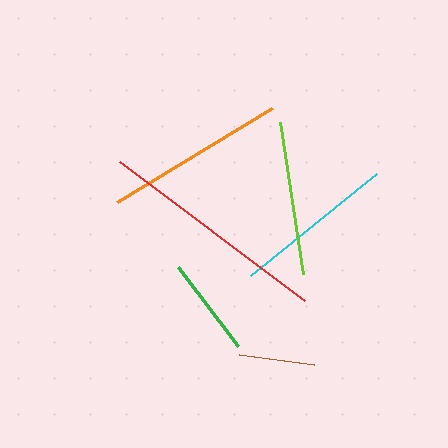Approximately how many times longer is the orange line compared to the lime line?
The orange line is approximately 1.2 times the length of the lime line.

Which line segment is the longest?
The red line is the longest at approximately 231 pixels.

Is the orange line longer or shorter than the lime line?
The orange line is longer than the lime line.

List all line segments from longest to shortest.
From longest to shortest: red, orange, cyan, lime, green, brown.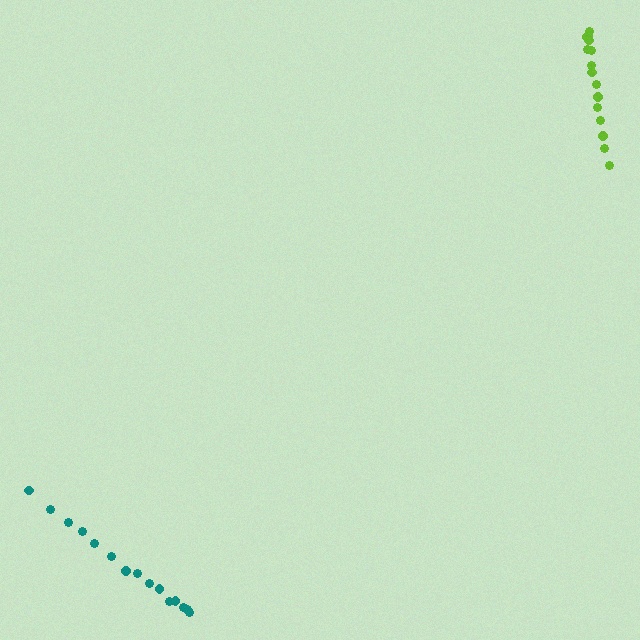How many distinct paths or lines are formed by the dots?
There are 2 distinct paths.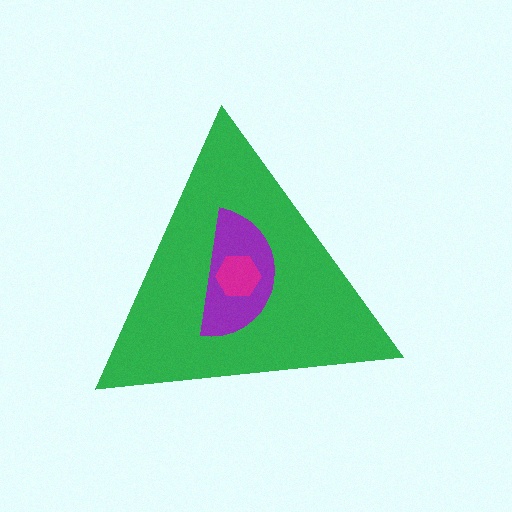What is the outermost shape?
The green triangle.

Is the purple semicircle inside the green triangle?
Yes.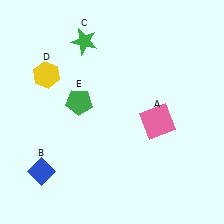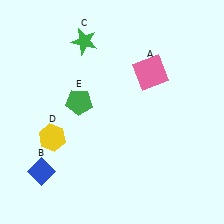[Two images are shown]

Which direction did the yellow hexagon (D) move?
The yellow hexagon (D) moved down.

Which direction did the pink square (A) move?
The pink square (A) moved up.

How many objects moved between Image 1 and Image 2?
2 objects moved between the two images.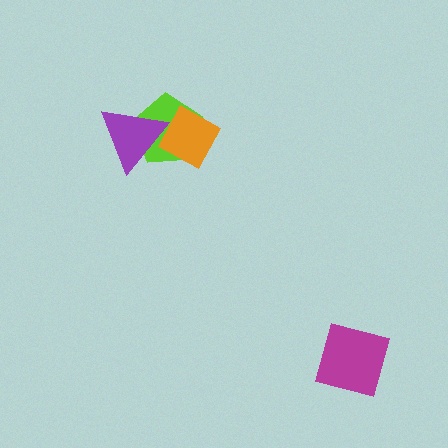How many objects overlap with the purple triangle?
2 objects overlap with the purple triangle.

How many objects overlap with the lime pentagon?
2 objects overlap with the lime pentagon.